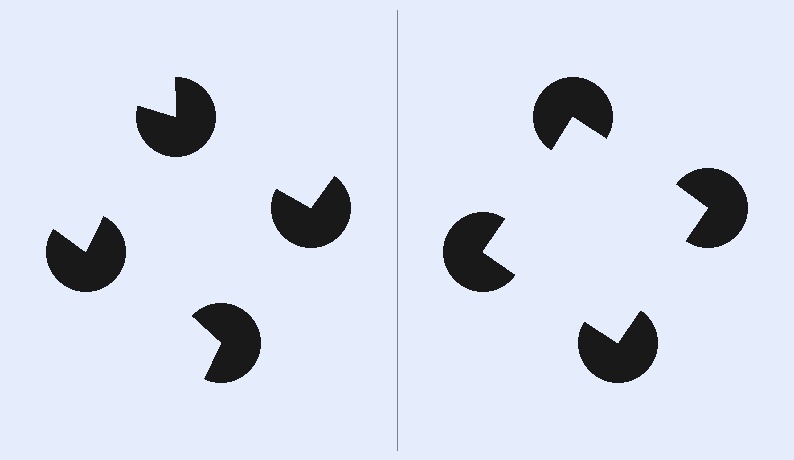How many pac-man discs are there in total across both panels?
8 — 4 on each side.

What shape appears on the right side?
An illusory square.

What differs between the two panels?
The pac-man discs are positioned identically on both sides; only the wedge orientations differ. On the right they align to a square; on the left they are misaligned.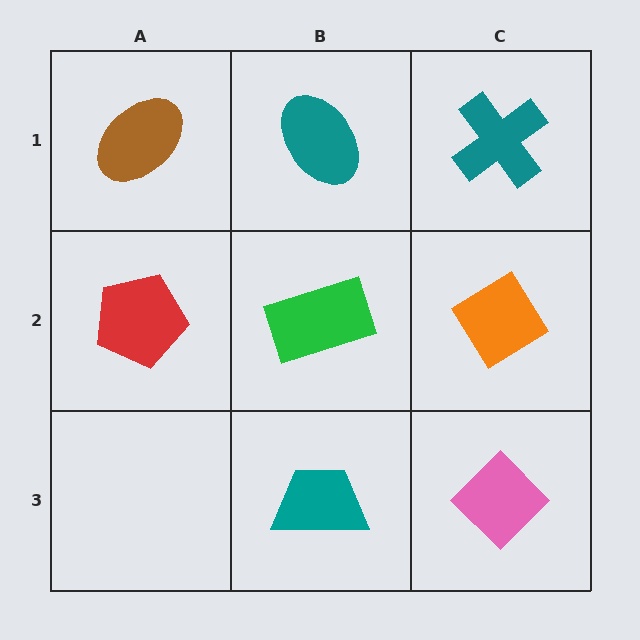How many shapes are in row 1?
3 shapes.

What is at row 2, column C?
An orange diamond.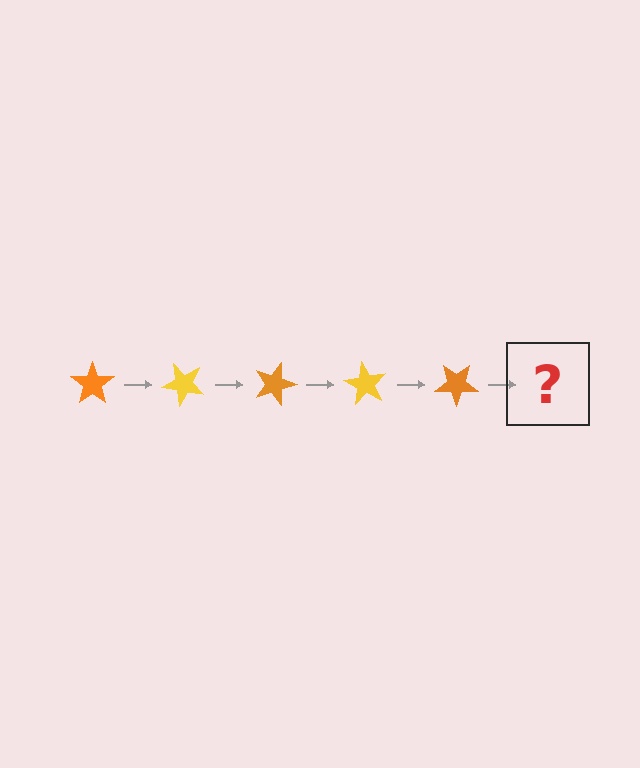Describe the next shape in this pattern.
It should be a yellow star, rotated 225 degrees from the start.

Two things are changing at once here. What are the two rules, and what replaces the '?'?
The two rules are that it rotates 45 degrees each step and the color cycles through orange and yellow. The '?' should be a yellow star, rotated 225 degrees from the start.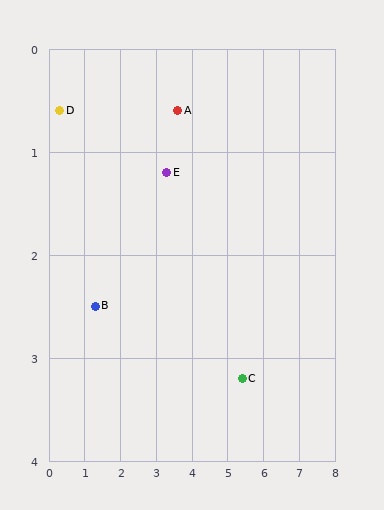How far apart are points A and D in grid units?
Points A and D are about 3.3 grid units apart.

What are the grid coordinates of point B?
Point B is at approximately (1.3, 2.5).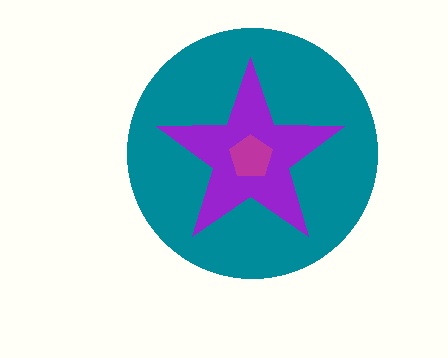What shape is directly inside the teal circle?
The purple star.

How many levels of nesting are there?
3.